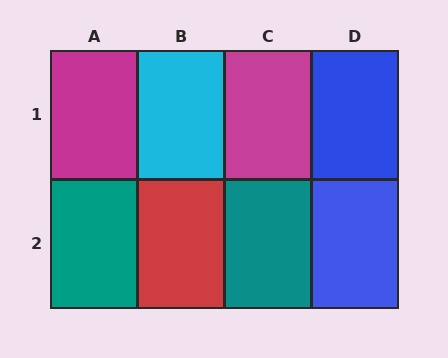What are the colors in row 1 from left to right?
Magenta, cyan, magenta, blue.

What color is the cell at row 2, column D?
Blue.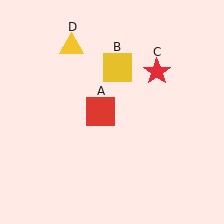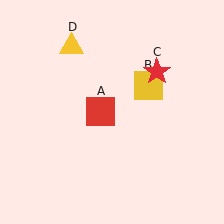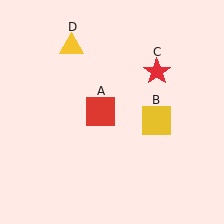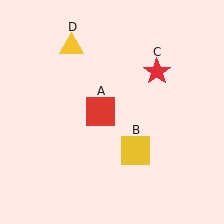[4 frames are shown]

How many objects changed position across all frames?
1 object changed position: yellow square (object B).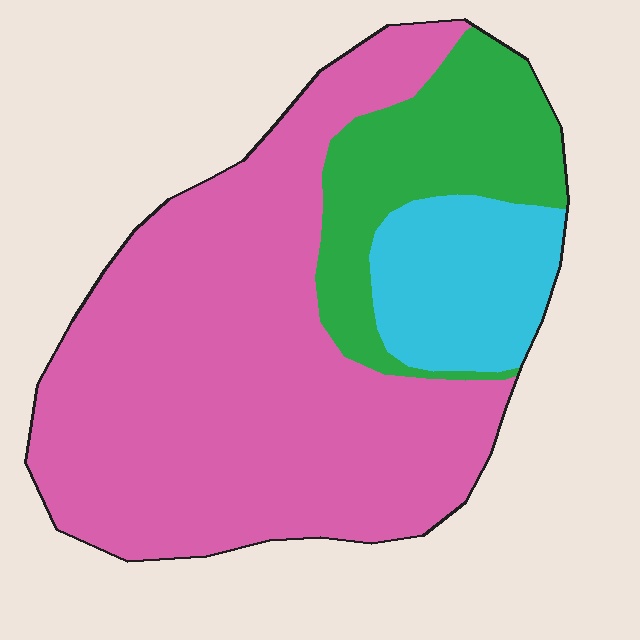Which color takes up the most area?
Pink, at roughly 65%.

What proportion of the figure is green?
Green takes up about one fifth (1/5) of the figure.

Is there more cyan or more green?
Green.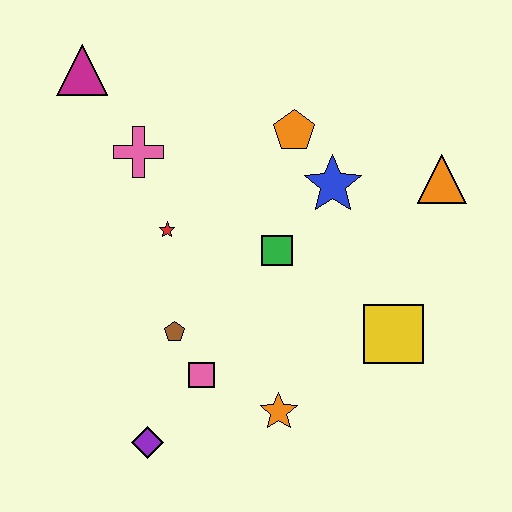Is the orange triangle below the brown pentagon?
No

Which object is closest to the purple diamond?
The pink square is closest to the purple diamond.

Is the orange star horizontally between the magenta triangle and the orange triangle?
Yes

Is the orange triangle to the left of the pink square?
No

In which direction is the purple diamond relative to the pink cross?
The purple diamond is below the pink cross.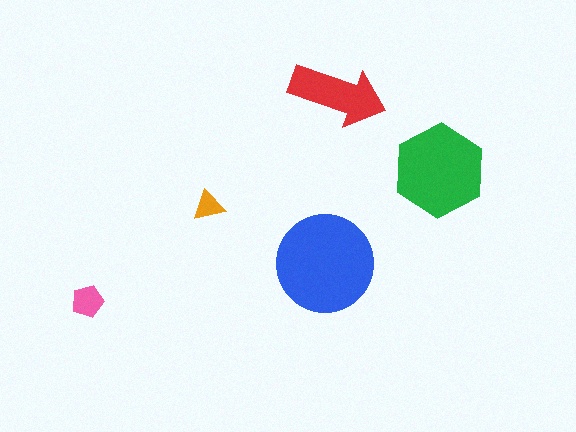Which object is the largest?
The blue circle.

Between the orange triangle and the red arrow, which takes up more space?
The red arrow.